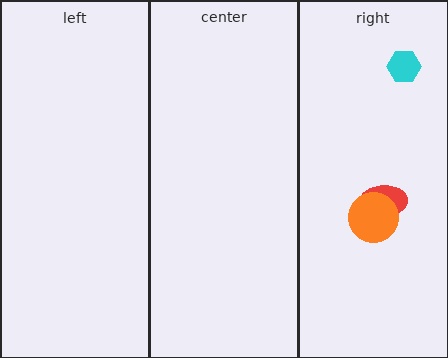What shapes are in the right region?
The red ellipse, the orange circle, the cyan hexagon.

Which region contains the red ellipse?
The right region.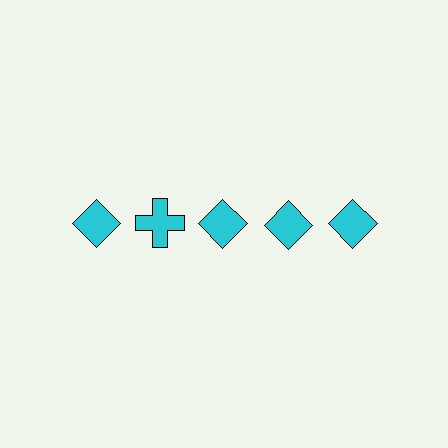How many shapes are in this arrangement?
There are 5 shapes arranged in a grid pattern.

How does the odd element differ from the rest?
It has a different shape: cross instead of diamond.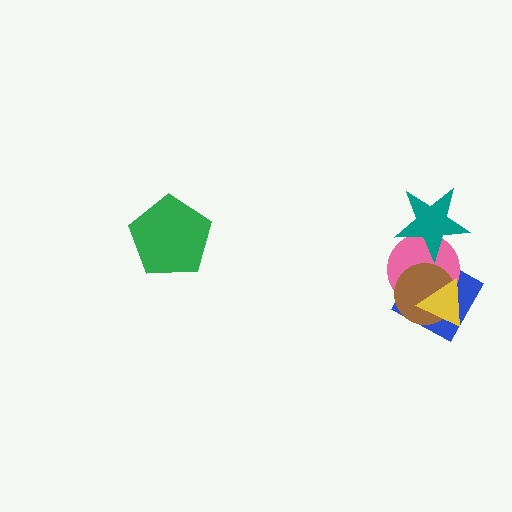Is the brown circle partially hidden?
Yes, it is partially covered by another shape.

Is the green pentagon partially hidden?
No, no other shape covers it.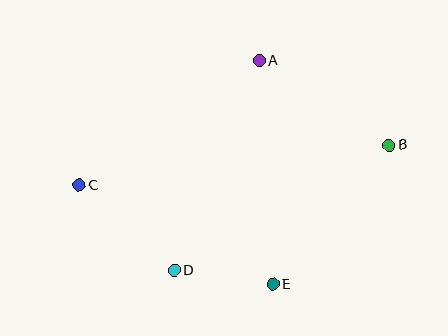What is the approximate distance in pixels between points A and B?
The distance between A and B is approximately 155 pixels.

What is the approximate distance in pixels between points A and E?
The distance between A and E is approximately 224 pixels.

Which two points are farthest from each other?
Points B and C are farthest from each other.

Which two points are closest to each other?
Points D and E are closest to each other.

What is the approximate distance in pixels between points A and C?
The distance between A and C is approximately 218 pixels.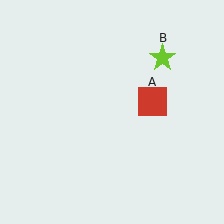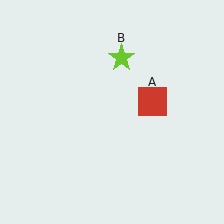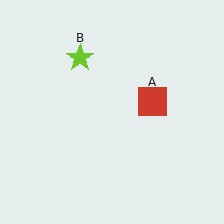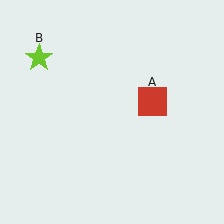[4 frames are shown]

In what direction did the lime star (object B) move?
The lime star (object B) moved left.